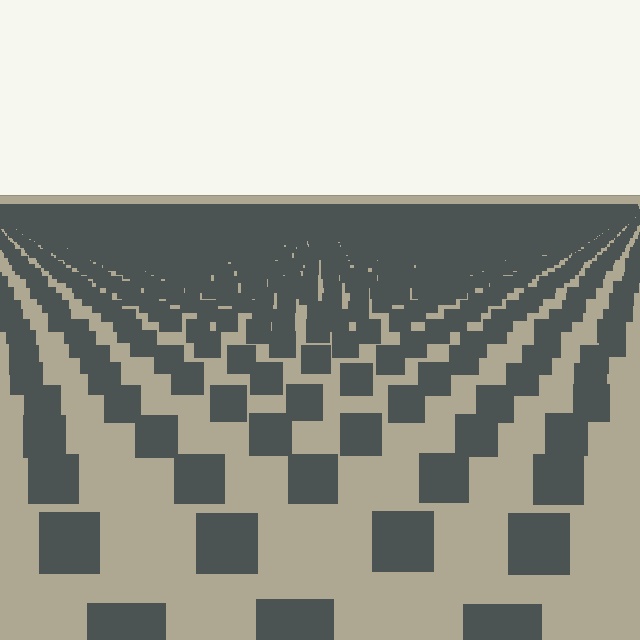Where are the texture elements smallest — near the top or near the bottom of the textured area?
Near the top.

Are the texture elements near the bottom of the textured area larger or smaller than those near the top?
Larger. Near the bottom, elements are closer to the viewer and appear at a bigger on-screen size.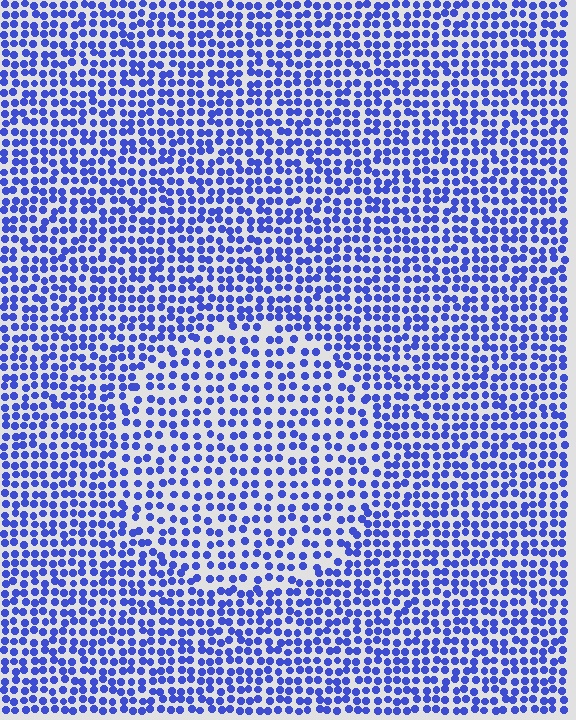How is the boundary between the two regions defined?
The boundary is defined by a change in element density (approximately 1.5x ratio). All elements are the same color, size, and shape.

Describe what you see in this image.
The image contains small blue elements arranged at two different densities. A circle-shaped region is visible where the elements are less densely packed than the surrounding area.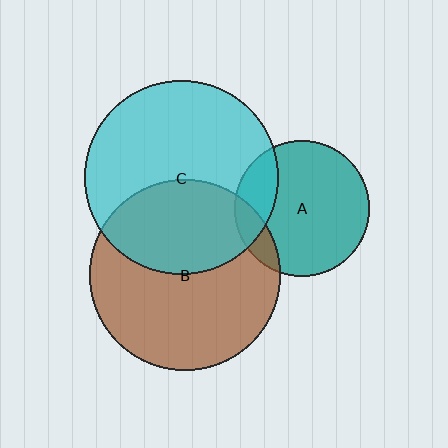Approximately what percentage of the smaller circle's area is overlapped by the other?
Approximately 40%.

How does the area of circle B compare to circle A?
Approximately 2.0 times.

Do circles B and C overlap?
Yes.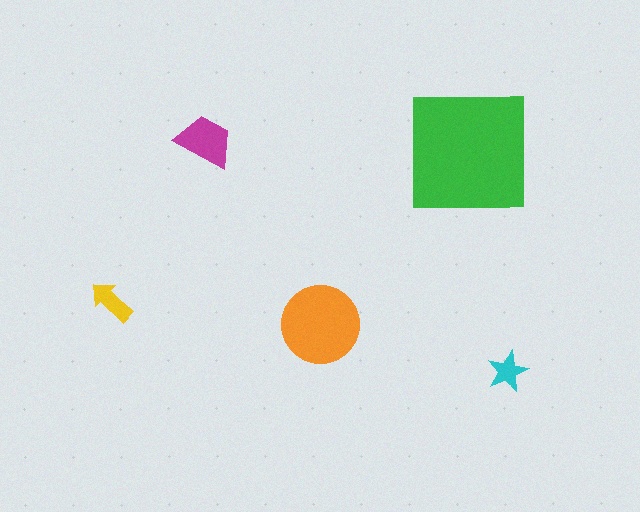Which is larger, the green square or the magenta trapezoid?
The green square.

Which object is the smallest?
The cyan star.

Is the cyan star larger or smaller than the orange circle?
Smaller.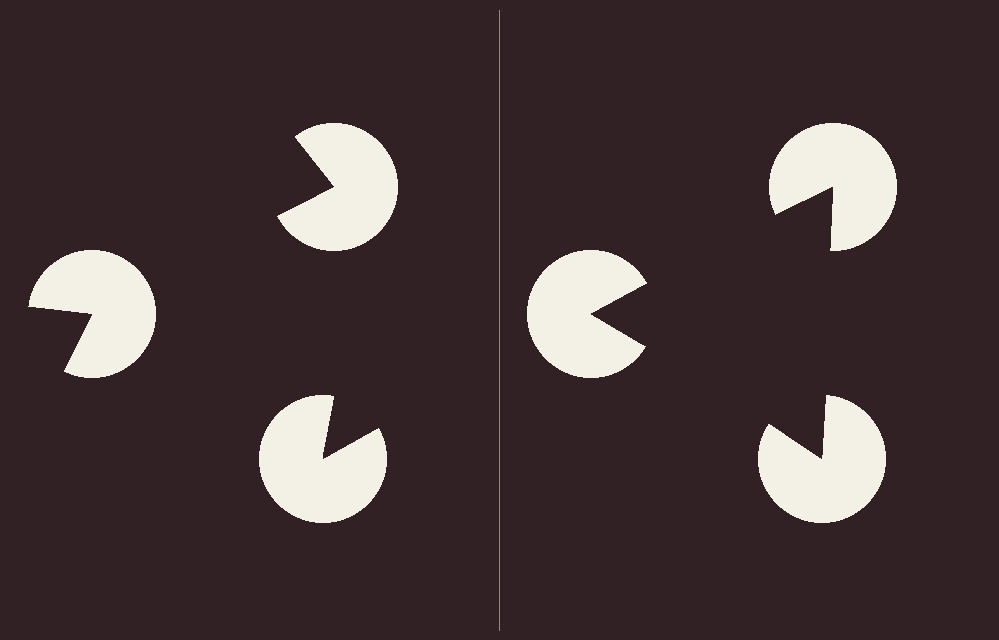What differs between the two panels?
The pac-man discs are positioned identically on both sides; only the wedge orientations differ. On the right they align to a triangle; on the left they are misaligned.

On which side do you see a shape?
An illusory triangle appears on the right side. On the left side the wedge cuts are rotated, so no coherent shape forms.